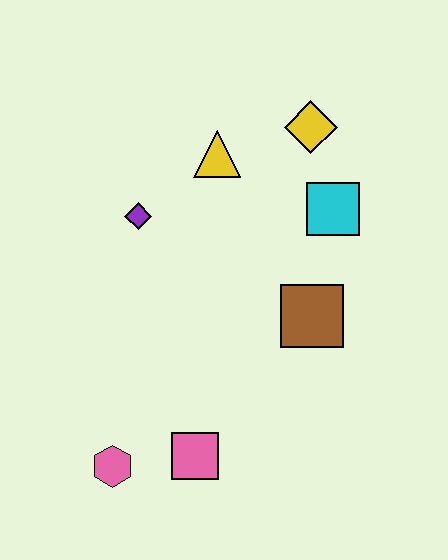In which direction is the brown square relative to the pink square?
The brown square is above the pink square.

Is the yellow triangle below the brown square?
No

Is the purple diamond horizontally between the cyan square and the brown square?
No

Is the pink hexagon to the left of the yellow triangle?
Yes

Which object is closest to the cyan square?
The yellow diamond is closest to the cyan square.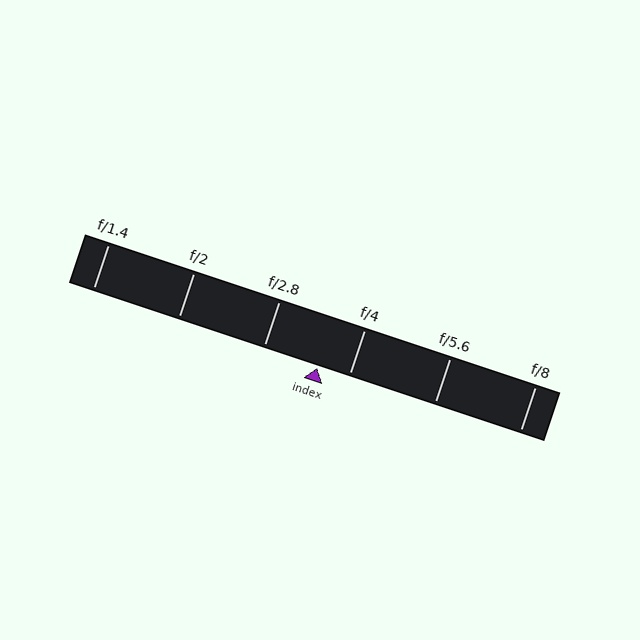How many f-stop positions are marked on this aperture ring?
There are 6 f-stop positions marked.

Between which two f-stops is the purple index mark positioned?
The index mark is between f/2.8 and f/4.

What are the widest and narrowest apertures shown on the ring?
The widest aperture shown is f/1.4 and the narrowest is f/8.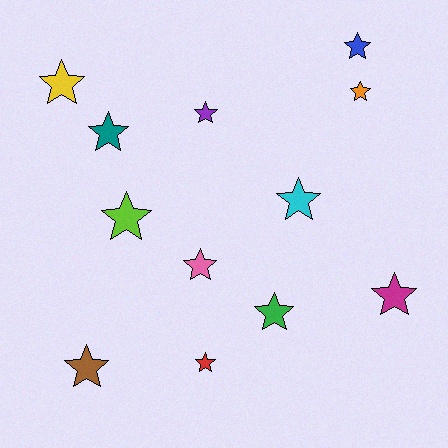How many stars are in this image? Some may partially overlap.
There are 12 stars.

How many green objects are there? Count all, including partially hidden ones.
There is 1 green object.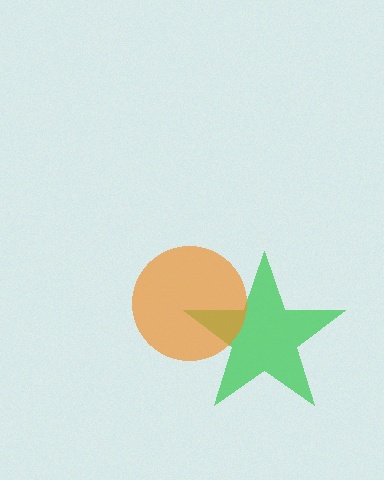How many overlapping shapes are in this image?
There are 2 overlapping shapes in the image.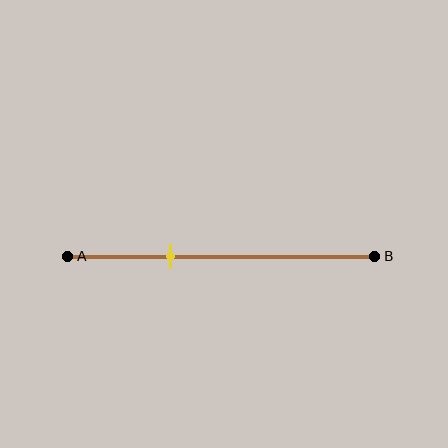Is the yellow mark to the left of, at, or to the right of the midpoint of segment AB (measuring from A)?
The yellow mark is to the left of the midpoint of segment AB.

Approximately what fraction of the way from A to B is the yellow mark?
The yellow mark is approximately 35% of the way from A to B.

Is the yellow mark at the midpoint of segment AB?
No, the mark is at about 35% from A, not at the 50% midpoint.